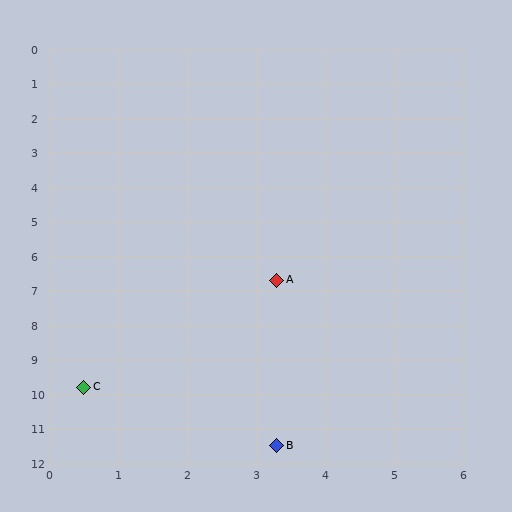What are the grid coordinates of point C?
Point C is at approximately (0.5, 9.8).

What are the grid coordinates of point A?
Point A is at approximately (3.3, 6.7).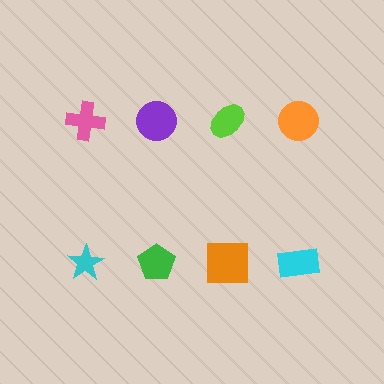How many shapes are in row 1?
4 shapes.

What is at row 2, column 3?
An orange square.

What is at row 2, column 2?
A green pentagon.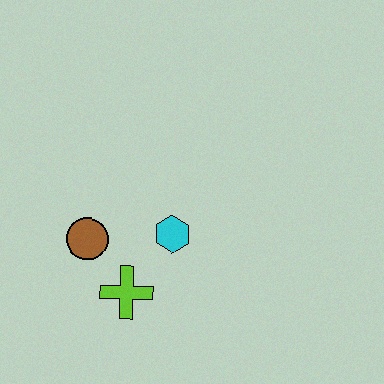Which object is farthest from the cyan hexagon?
The brown circle is farthest from the cyan hexagon.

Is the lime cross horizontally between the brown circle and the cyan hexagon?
Yes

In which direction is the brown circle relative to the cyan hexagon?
The brown circle is to the left of the cyan hexagon.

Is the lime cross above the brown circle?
No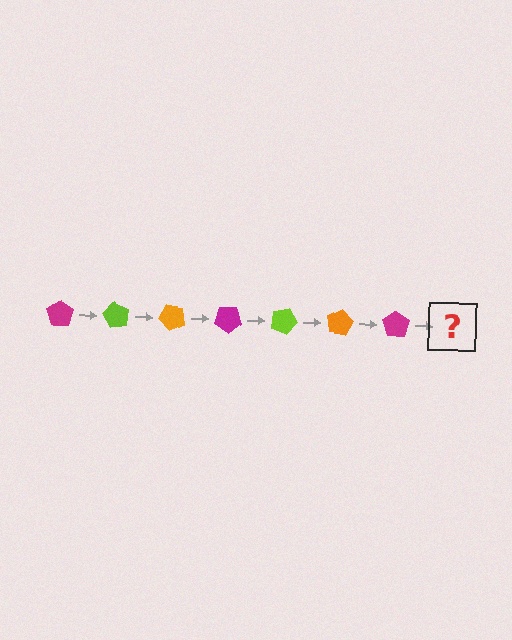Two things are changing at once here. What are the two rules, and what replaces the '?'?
The two rules are that it rotates 60 degrees each step and the color cycles through magenta, lime, and orange. The '?' should be a lime pentagon, rotated 420 degrees from the start.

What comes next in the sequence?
The next element should be a lime pentagon, rotated 420 degrees from the start.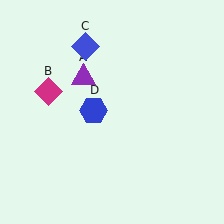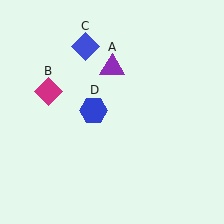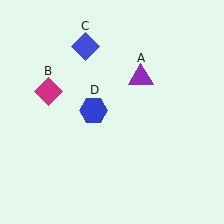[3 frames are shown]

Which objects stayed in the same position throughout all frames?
Magenta diamond (object B) and blue diamond (object C) and blue hexagon (object D) remained stationary.